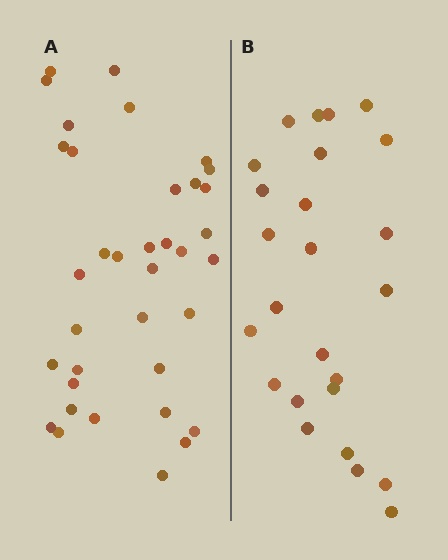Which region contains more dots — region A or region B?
Region A (the left region) has more dots.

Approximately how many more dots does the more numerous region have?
Region A has roughly 12 or so more dots than region B.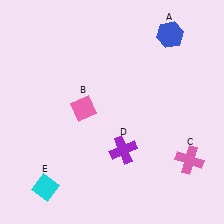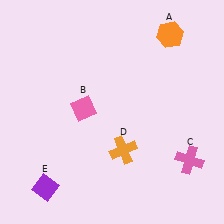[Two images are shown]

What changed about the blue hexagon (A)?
In Image 1, A is blue. In Image 2, it changed to orange.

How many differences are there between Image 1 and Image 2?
There are 3 differences between the two images.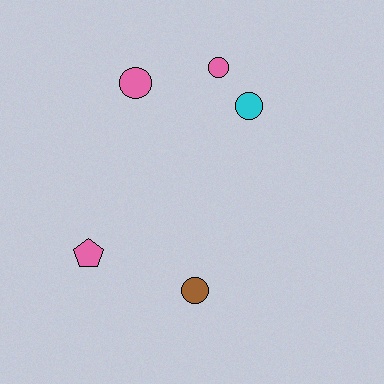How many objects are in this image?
There are 5 objects.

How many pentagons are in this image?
There is 1 pentagon.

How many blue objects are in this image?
There are no blue objects.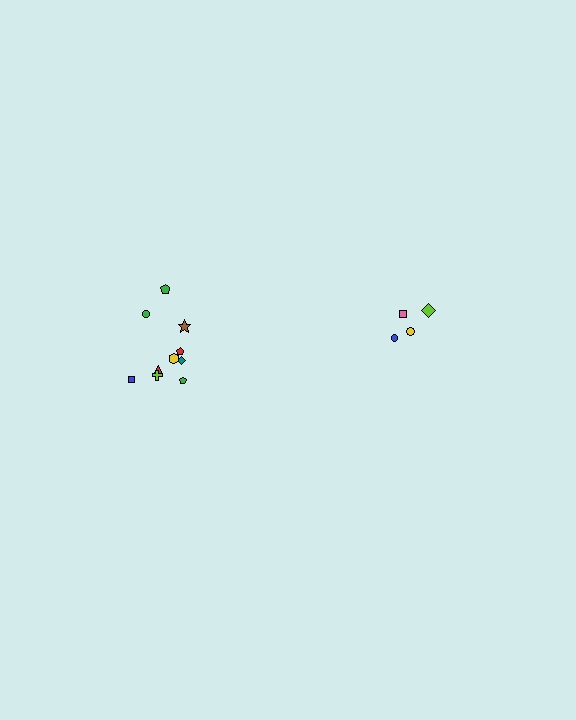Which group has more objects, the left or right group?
The left group.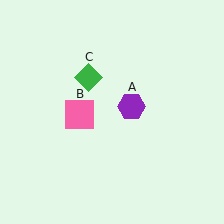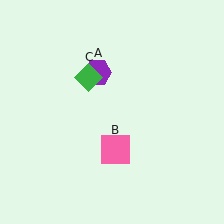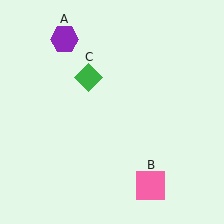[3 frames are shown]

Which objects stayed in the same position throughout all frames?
Green diamond (object C) remained stationary.